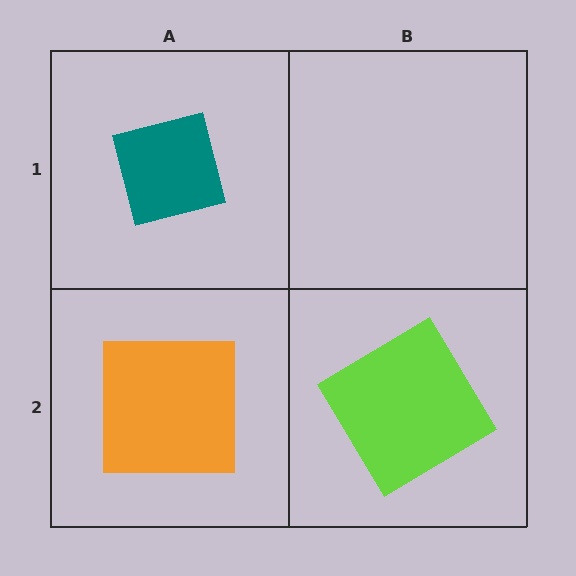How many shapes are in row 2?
2 shapes.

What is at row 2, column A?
An orange square.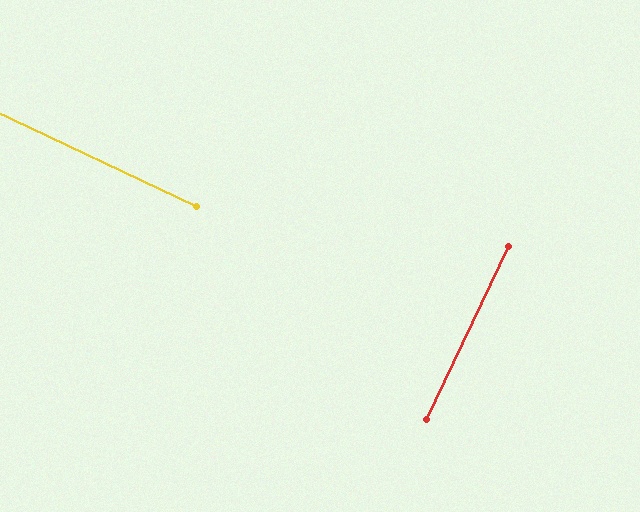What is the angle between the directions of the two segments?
Approximately 90 degrees.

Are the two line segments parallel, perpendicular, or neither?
Perpendicular — they meet at approximately 90°.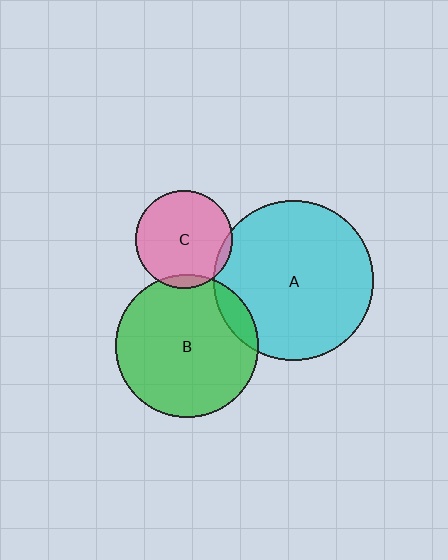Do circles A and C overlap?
Yes.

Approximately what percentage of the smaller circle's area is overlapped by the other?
Approximately 5%.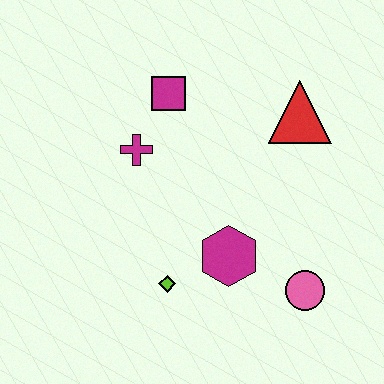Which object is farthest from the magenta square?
The pink circle is farthest from the magenta square.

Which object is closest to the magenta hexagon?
The lime diamond is closest to the magenta hexagon.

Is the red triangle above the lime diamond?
Yes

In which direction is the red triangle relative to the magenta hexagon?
The red triangle is above the magenta hexagon.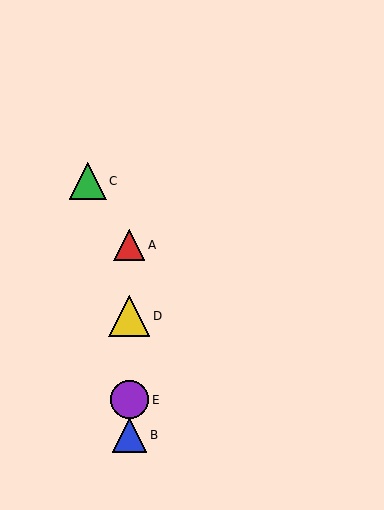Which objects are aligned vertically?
Objects A, B, D, E are aligned vertically.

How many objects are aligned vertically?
4 objects (A, B, D, E) are aligned vertically.